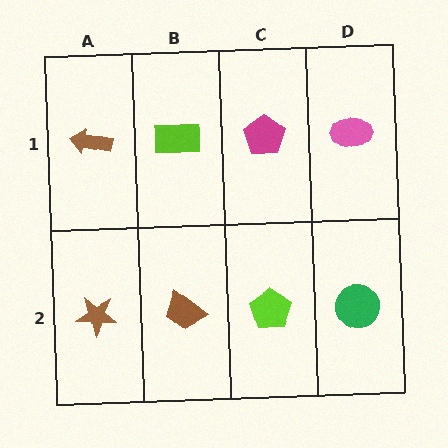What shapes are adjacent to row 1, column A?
A brown star (row 2, column A), a lime rectangle (row 1, column B).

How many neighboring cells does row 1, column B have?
3.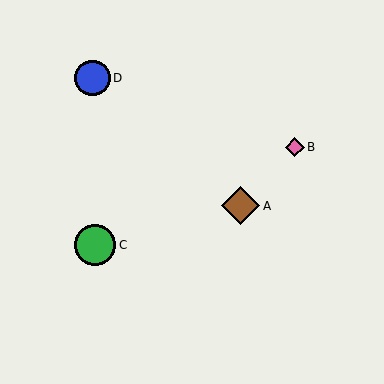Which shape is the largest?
The green circle (labeled C) is the largest.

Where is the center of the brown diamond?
The center of the brown diamond is at (240, 206).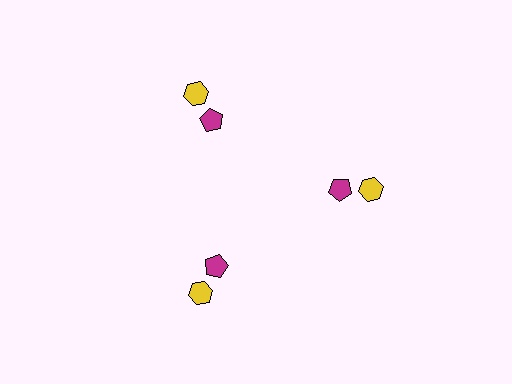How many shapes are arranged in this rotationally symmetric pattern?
There are 6 shapes, arranged in 3 groups of 2.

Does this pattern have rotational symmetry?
Yes, this pattern has 3-fold rotational symmetry. It looks the same after rotating 120 degrees around the center.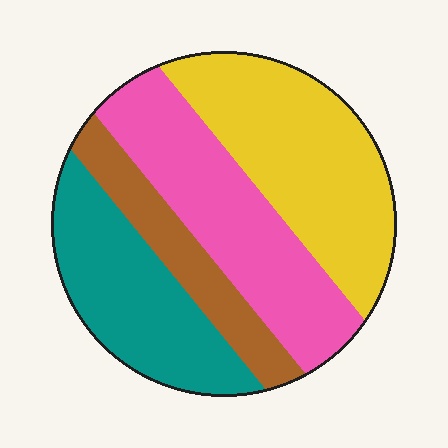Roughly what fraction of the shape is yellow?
Yellow takes up about one third (1/3) of the shape.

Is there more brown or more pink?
Pink.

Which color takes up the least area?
Brown, at roughly 15%.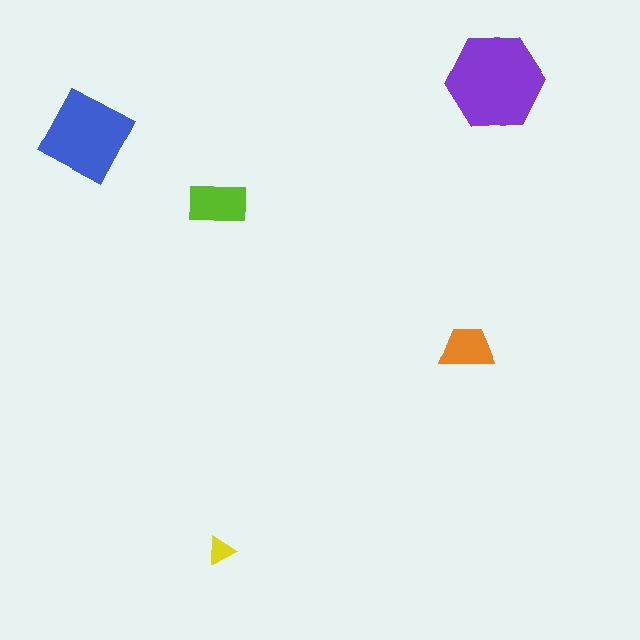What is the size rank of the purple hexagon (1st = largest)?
1st.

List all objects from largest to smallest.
The purple hexagon, the blue diamond, the lime rectangle, the orange trapezoid, the yellow triangle.